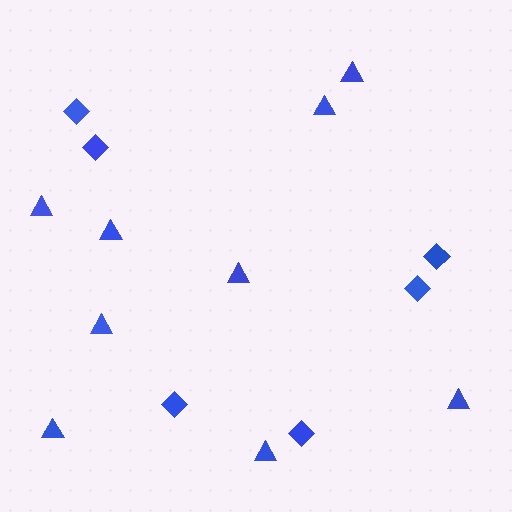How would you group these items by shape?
There are 2 groups: one group of diamonds (6) and one group of triangles (9).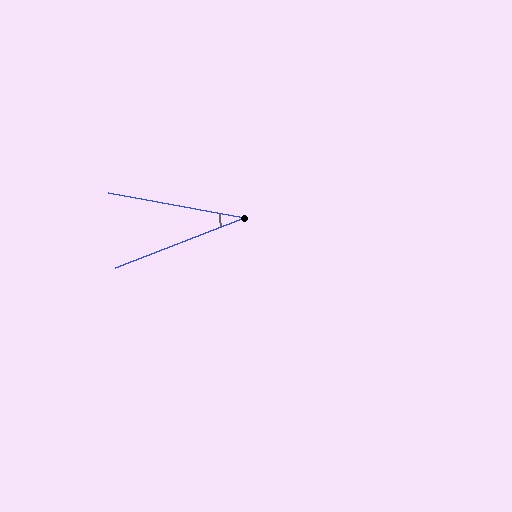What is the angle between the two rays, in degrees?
Approximately 32 degrees.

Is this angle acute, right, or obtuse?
It is acute.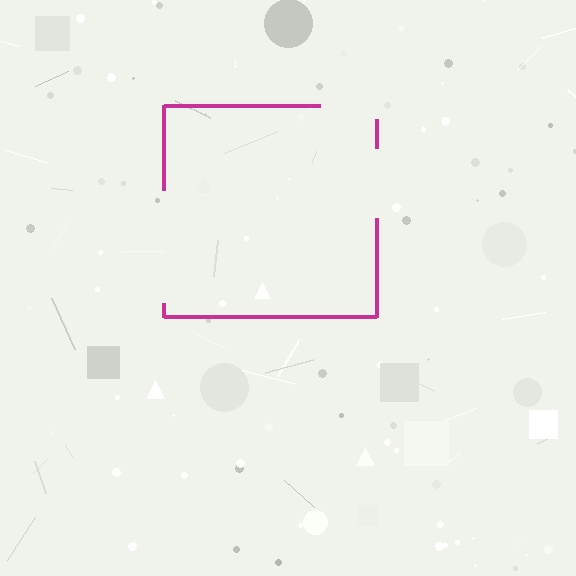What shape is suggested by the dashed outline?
The dashed outline suggests a square.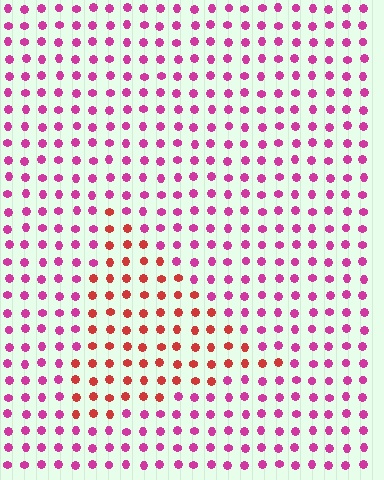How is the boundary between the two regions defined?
The boundary is defined purely by a slight shift in hue (about 42 degrees). Spacing, size, and orientation are identical on both sides.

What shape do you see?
I see a triangle.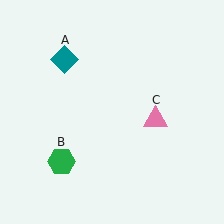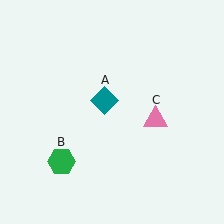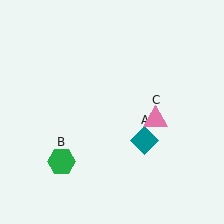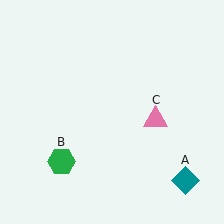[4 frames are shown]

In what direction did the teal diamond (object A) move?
The teal diamond (object A) moved down and to the right.